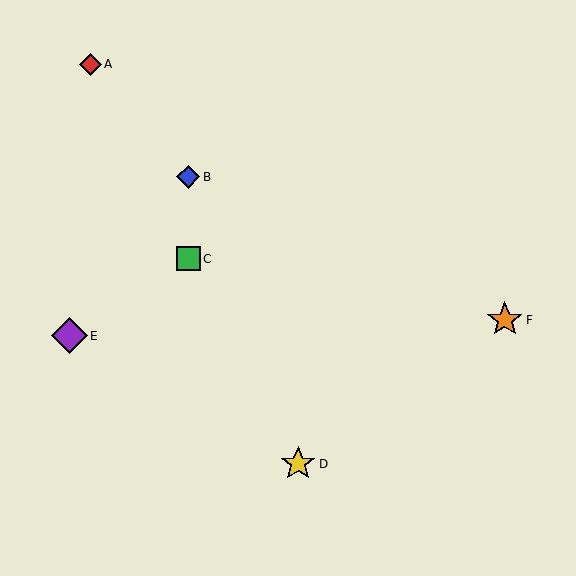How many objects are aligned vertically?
2 objects (B, C) are aligned vertically.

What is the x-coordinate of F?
Object F is at x≈505.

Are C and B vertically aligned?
Yes, both are at x≈188.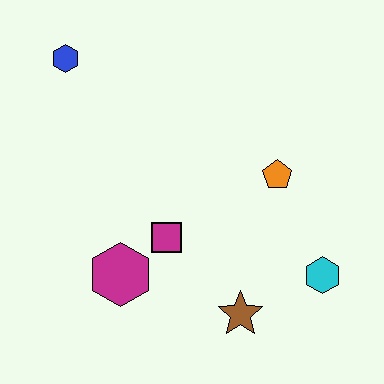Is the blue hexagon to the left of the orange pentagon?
Yes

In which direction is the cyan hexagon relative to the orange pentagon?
The cyan hexagon is below the orange pentagon.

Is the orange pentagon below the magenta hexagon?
No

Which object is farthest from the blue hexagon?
The cyan hexagon is farthest from the blue hexagon.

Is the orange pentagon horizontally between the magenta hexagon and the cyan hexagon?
Yes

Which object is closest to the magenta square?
The magenta hexagon is closest to the magenta square.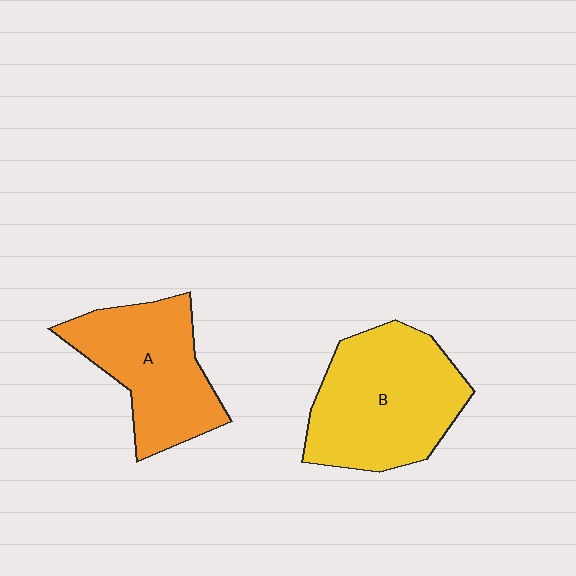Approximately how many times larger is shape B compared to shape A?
Approximately 1.2 times.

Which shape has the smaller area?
Shape A (orange).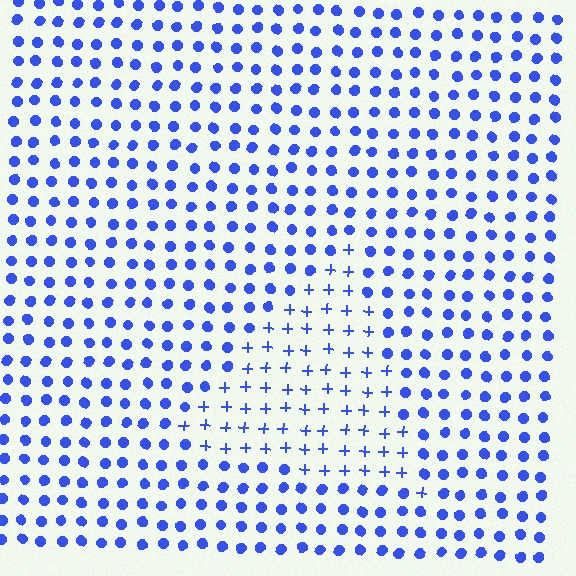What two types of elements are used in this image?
The image uses plus signs inside the triangle region and circles outside it.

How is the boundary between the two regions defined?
The boundary is defined by a change in element shape: plus signs inside vs. circles outside. All elements share the same color and spacing.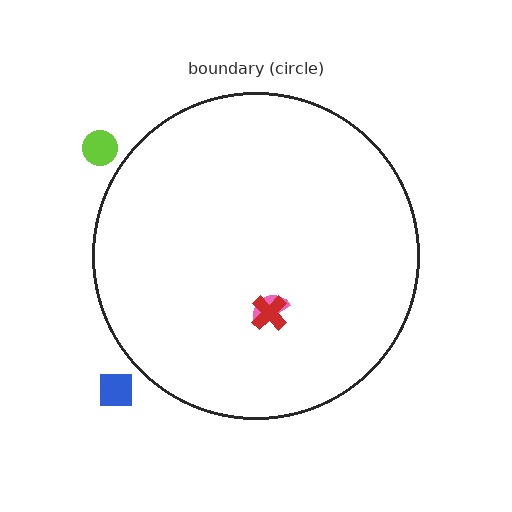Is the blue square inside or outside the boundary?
Outside.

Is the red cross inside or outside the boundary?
Inside.